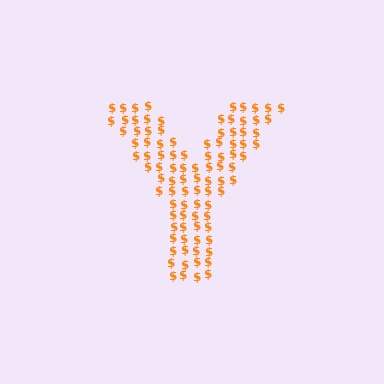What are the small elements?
The small elements are dollar signs.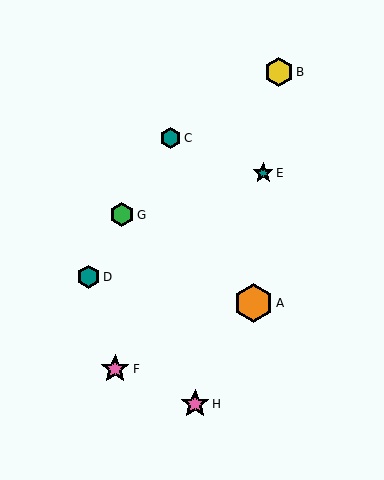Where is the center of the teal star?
The center of the teal star is at (263, 173).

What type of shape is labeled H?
Shape H is a pink star.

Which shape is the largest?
The orange hexagon (labeled A) is the largest.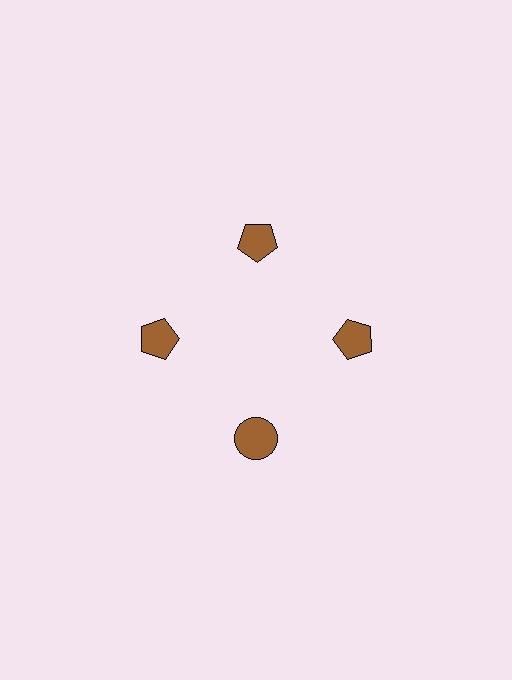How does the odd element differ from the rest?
It has a different shape: circle instead of pentagon.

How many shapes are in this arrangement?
There are 4 shapes arranged in a ring pattern.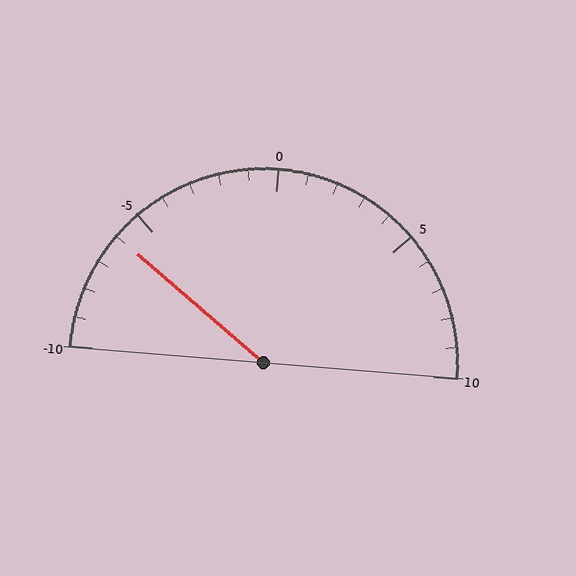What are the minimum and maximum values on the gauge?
The gauge ranges from -10 to 10.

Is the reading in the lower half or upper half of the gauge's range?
The reading is in the lower half of the range (-10 to 10).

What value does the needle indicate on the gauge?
The needle indicates approximately -6.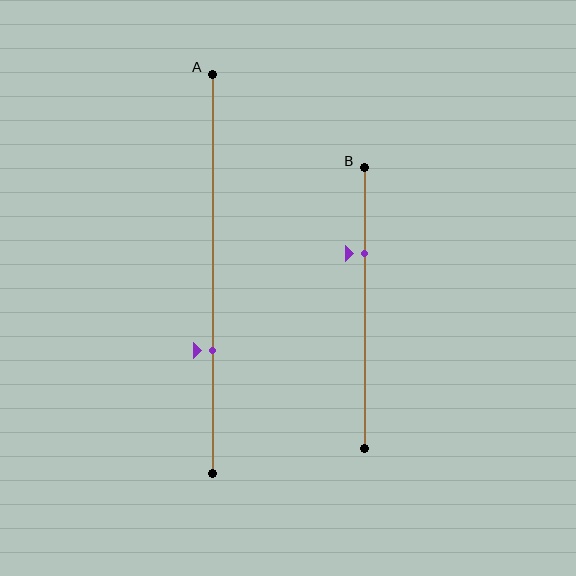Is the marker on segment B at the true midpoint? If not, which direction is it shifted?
No, the marker on segment B is shifted upward by about 20% of the segment length.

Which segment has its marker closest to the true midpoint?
Segment A has its marker closest to the true midpoint.